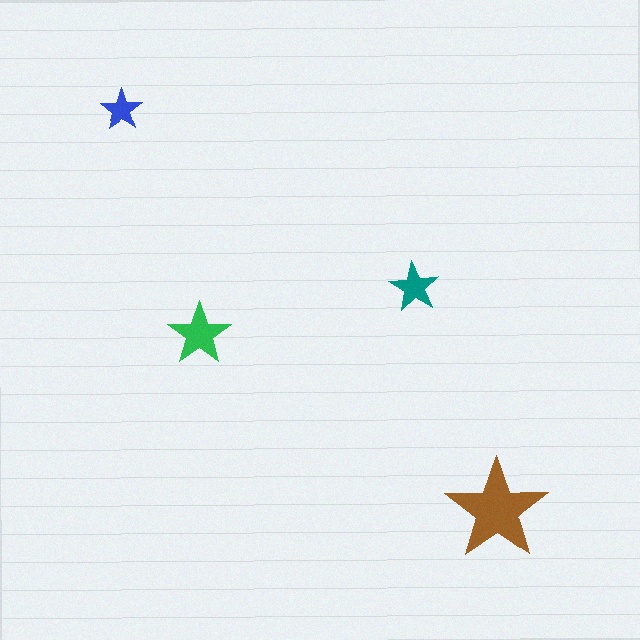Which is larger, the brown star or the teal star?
The brown one.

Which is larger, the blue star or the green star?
The green one.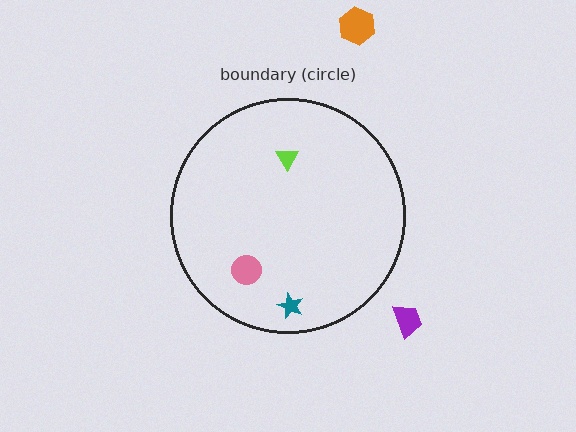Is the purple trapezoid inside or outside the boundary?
Outside.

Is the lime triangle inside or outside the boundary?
Inside.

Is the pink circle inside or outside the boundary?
Inside.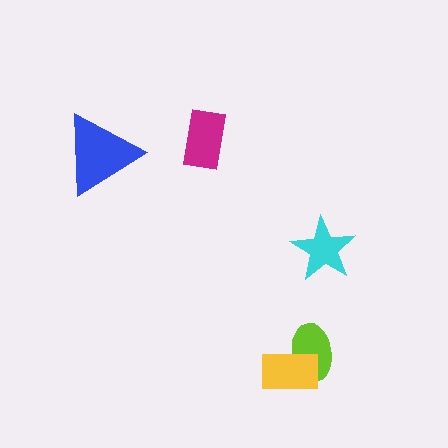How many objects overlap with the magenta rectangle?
0 objects overlap with the magenta rectangle.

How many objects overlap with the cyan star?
0 objects overlap with the cyan star.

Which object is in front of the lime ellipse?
The yellow rectangle is in front of the lime ellipse.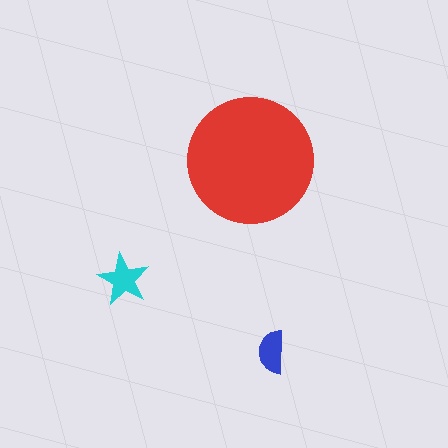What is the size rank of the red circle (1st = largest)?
1st.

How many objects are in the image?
There are 3 objects in the image.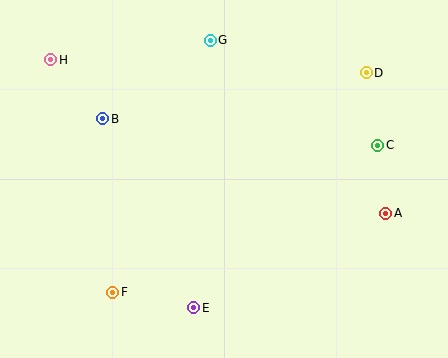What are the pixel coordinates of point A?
Point A is at (386, 213).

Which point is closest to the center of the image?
Point E at (194, 308) is closest to the center.